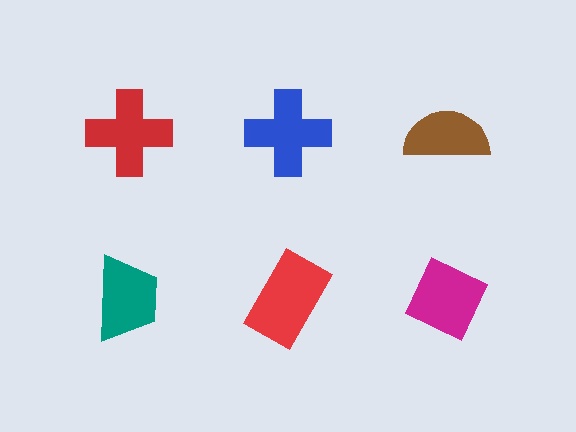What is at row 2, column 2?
A red rectangle.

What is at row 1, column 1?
A red cross.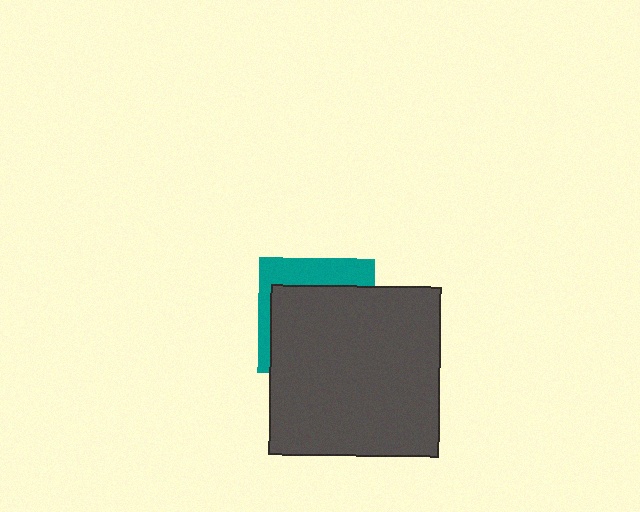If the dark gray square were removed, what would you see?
You would see the complete teal square.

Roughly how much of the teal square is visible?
A small part of it is visible (roughly 32%).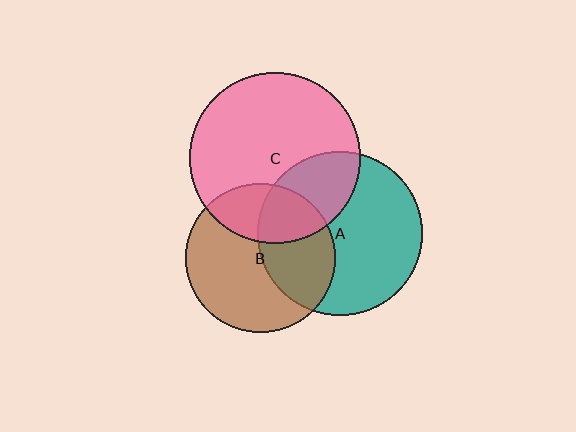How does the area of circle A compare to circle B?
Approximately 1.2 times.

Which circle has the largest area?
Circle C (pink).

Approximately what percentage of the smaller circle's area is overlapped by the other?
Approximately 30%.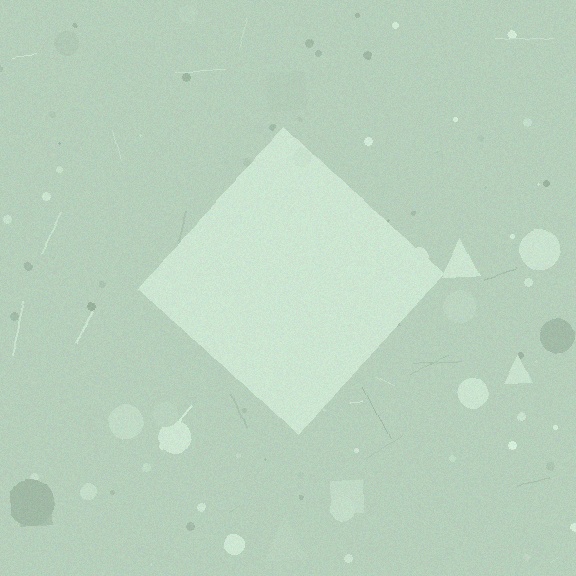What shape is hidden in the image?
A diamond is hidden in the image.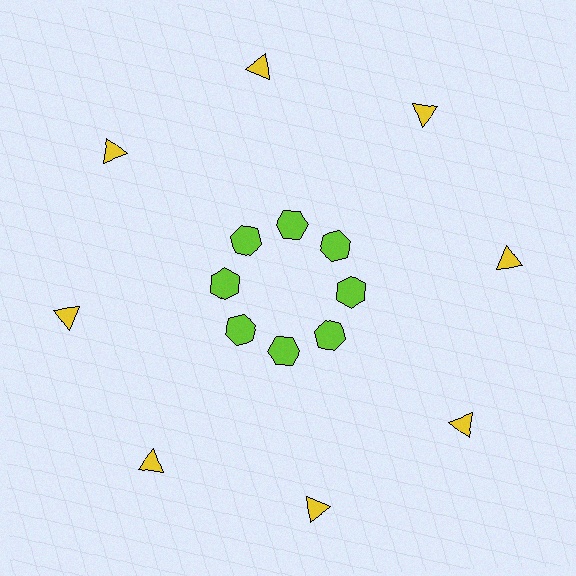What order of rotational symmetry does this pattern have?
This pattern has 8-fold rotational symmetry.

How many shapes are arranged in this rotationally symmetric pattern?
There are 16 shapes, arranged in 8 groups of 2.